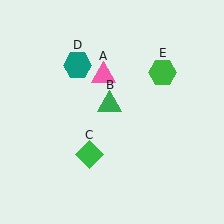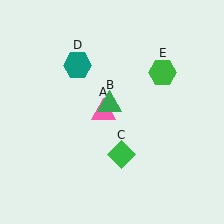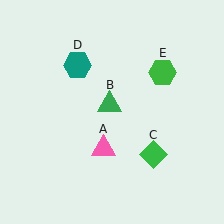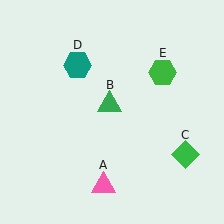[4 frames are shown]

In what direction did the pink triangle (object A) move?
The pink triangle (object A) moved down.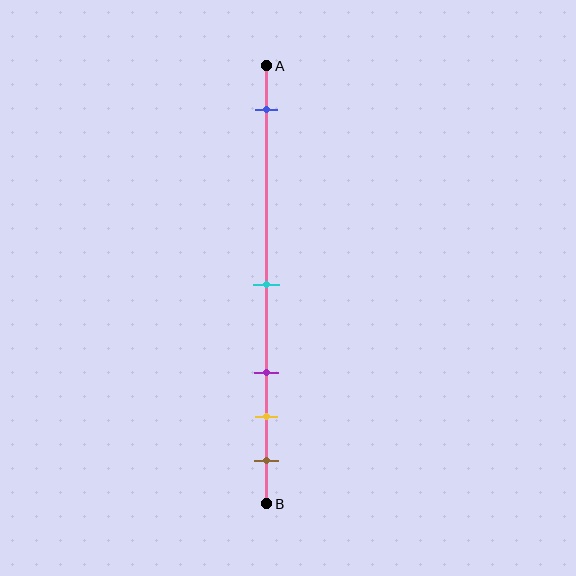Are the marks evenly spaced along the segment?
No, the marks are not evenly spaced.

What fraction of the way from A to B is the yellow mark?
The yellow mark is approximately 80% (0.8) of the way from A to B.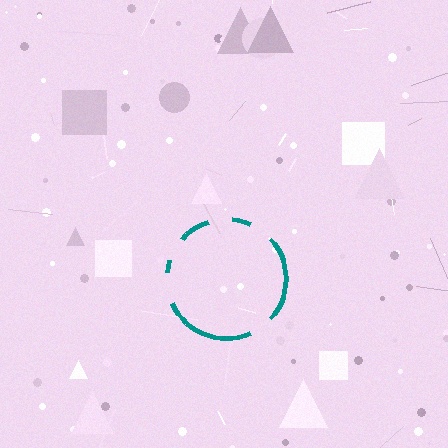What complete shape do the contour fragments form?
The contour fragments form a circle.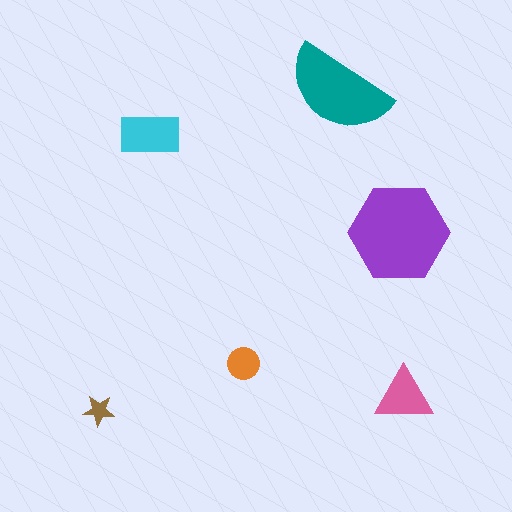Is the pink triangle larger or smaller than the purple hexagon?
Smaller.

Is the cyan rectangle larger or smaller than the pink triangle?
Larger.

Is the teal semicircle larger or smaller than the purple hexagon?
Smaller.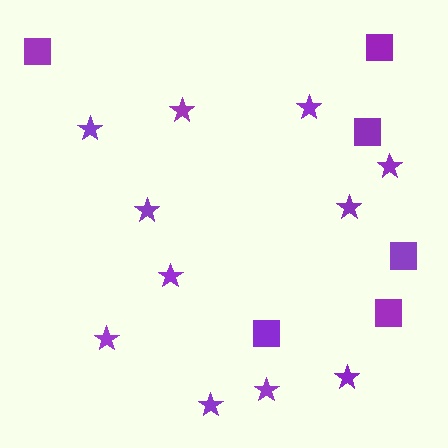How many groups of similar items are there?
There are 2 groups: one group of stars (11) and one group of squares (6).